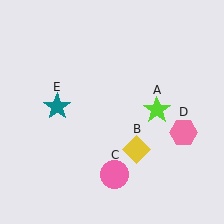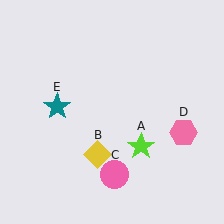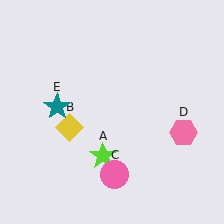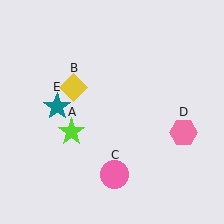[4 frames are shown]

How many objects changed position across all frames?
2 objects changed position: lime star (object A), yellow diamond (object B).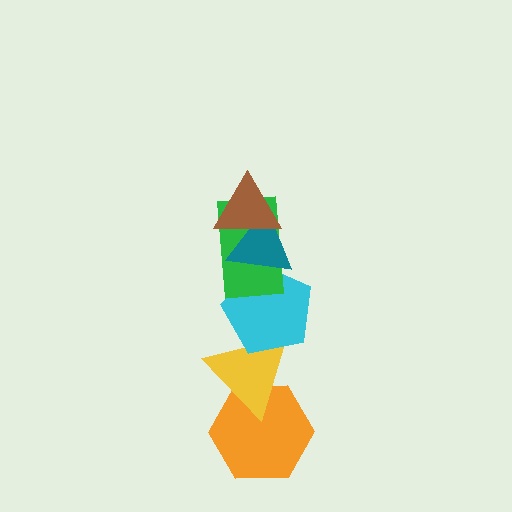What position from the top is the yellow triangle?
The yellow triangle is 5th from the top.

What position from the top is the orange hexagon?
The orange hexagon is 6th from the top.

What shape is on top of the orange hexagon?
The yellow triangle is on top of the orange hexagon.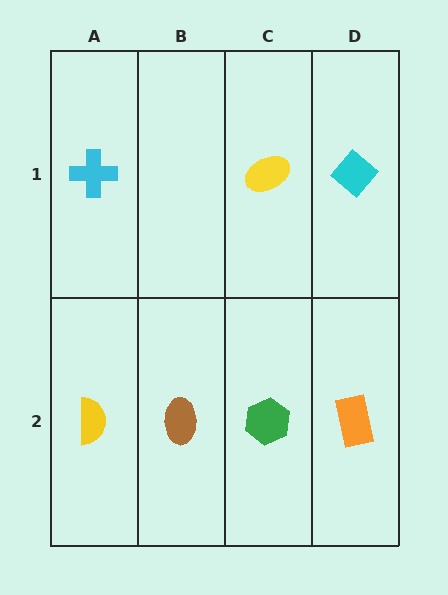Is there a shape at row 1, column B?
No, that cell is empty.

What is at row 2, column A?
A yellow semicircle.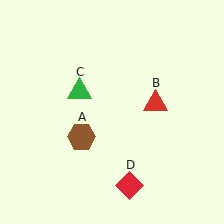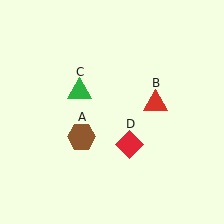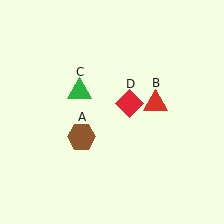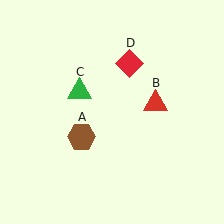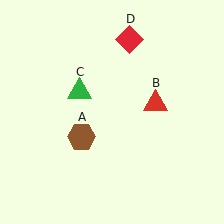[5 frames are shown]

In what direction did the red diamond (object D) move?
The red diamond (object D) moved up.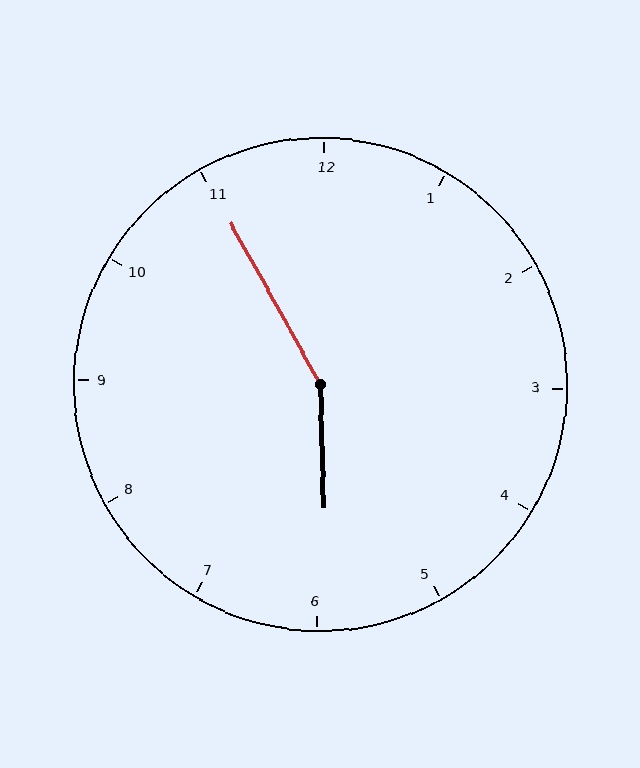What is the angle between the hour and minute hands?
Approximately 152 degrees.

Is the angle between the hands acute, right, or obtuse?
It is obtuse.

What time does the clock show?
5:55.